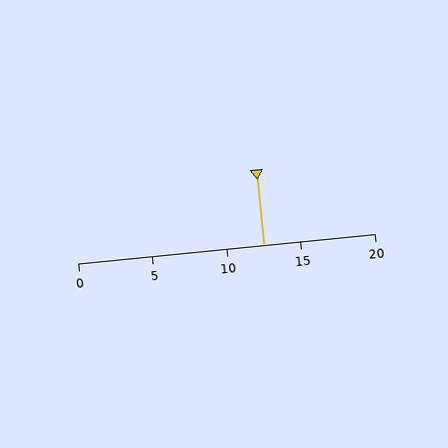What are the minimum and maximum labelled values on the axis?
The axis runs from 0 to 20.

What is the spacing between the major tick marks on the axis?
The major ticks are spaced 5 apart.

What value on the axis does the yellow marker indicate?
The marker indicates approximately 12.5.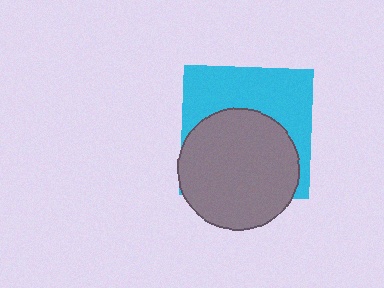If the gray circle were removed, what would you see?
You would see the complete cyan square.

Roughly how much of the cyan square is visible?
About half of it is visible (roughly 46%).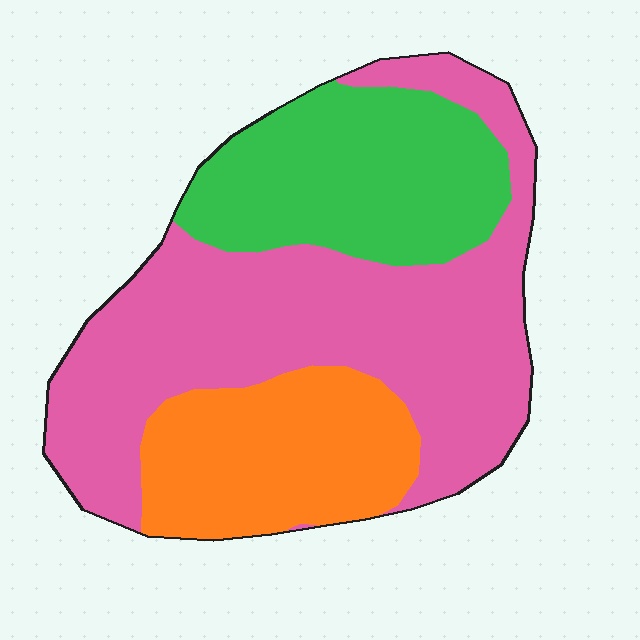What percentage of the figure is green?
Green covers around 25% of the figure.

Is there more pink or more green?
Pink.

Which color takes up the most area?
Pink, at roughly 50%.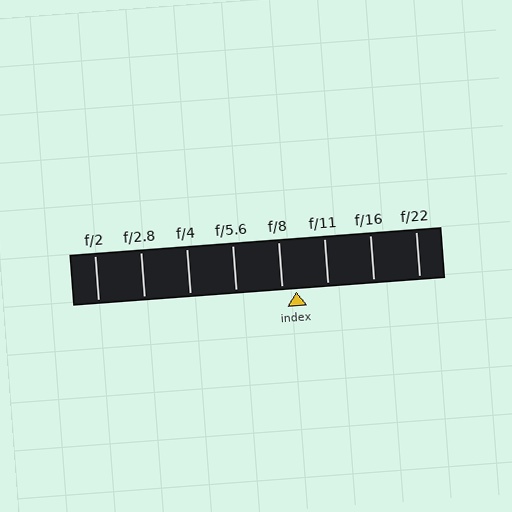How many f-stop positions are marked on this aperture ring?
There are 8 f-stop positions marked.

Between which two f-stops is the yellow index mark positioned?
The index mark is between f/8 and f/11.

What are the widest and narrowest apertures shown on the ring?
The widest aperture shown is f/2 and the narrowest is f/22.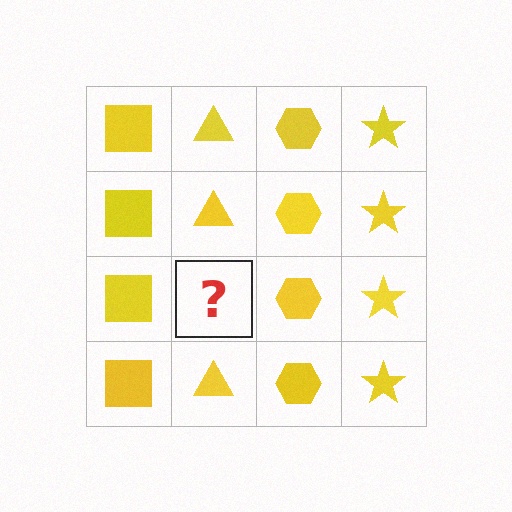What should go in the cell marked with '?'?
The missing cell should contain a yellow triangle.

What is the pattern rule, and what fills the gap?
The rule is that each column has a consistent shape. The gap should be filled with a yellow triangle.